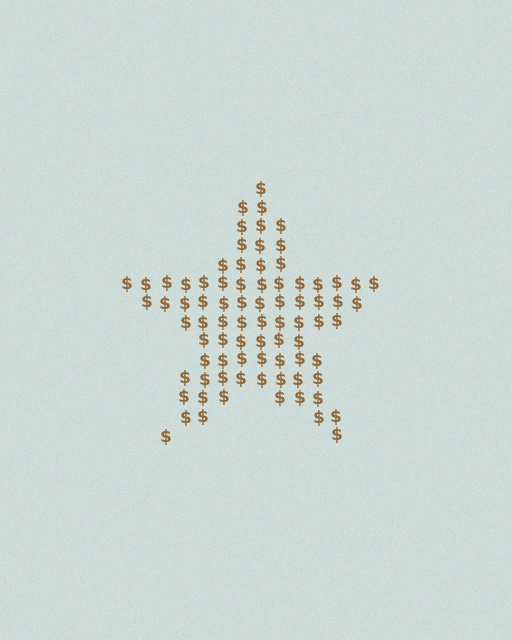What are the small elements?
The small elements are dollar signs.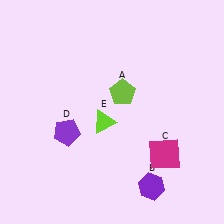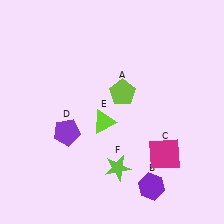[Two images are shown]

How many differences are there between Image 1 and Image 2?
There is 1 difference between the two images.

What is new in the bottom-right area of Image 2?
A lime star (F) was added in the bottom-right area of Image 2.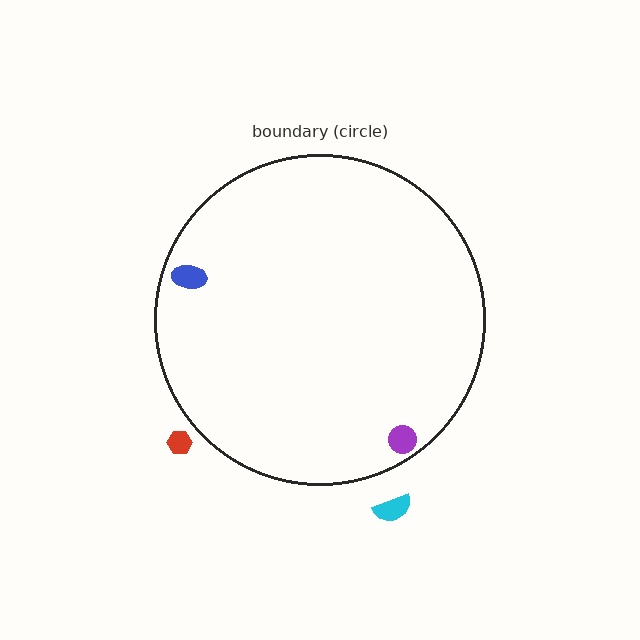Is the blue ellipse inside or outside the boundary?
Inside.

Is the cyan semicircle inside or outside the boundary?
Outside.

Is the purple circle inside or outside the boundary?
Inside.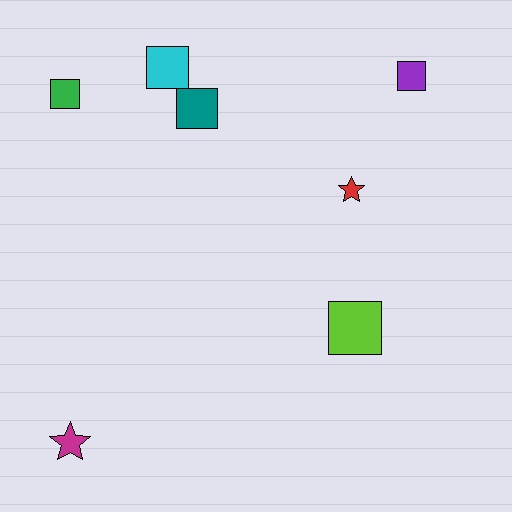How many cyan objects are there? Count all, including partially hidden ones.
There is 1 cyan object.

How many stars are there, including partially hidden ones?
There are 2 stars.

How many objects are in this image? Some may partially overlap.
There are 7 objects.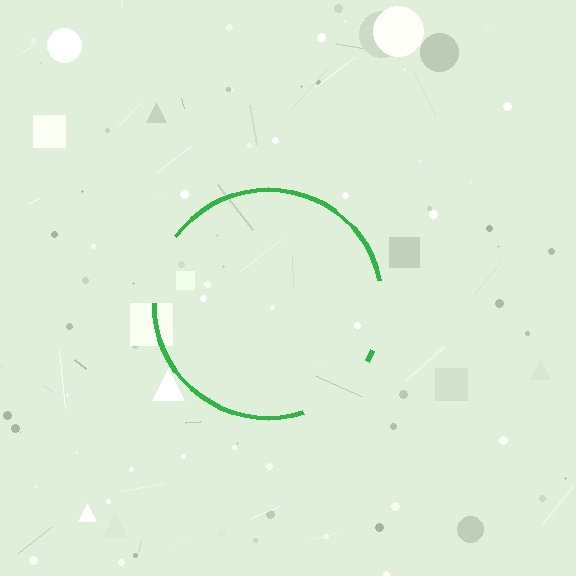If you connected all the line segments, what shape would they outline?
They would outline a circle.